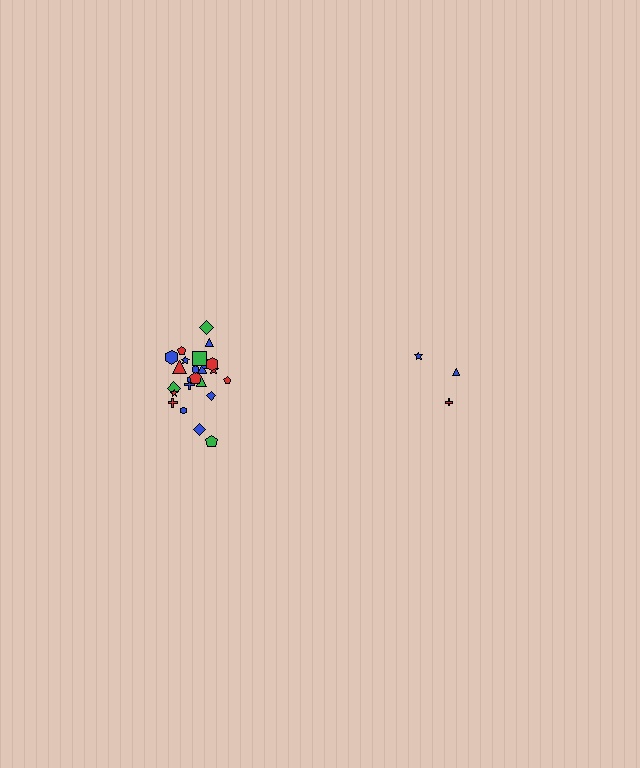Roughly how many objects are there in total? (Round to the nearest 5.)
Roughly 30 objects in total.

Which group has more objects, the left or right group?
The left group.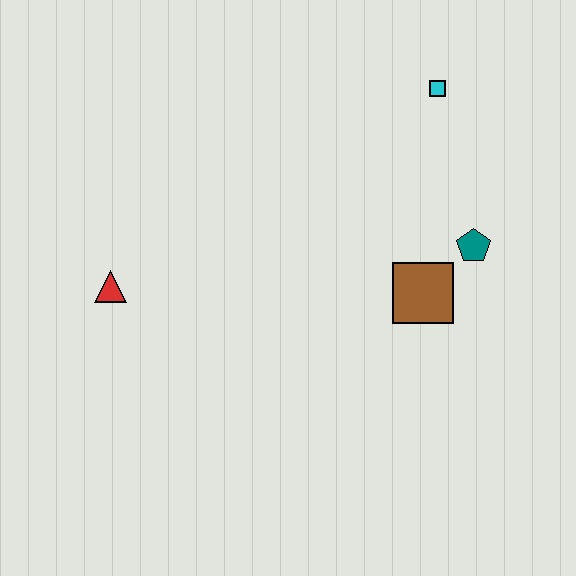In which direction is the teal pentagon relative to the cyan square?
The teal pentagon is below the cyan square.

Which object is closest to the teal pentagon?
The brown square is closest to the teal pentagon.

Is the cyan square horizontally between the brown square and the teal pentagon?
Yes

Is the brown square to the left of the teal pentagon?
Yes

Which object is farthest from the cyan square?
The red triangle is farthest from the cyan square.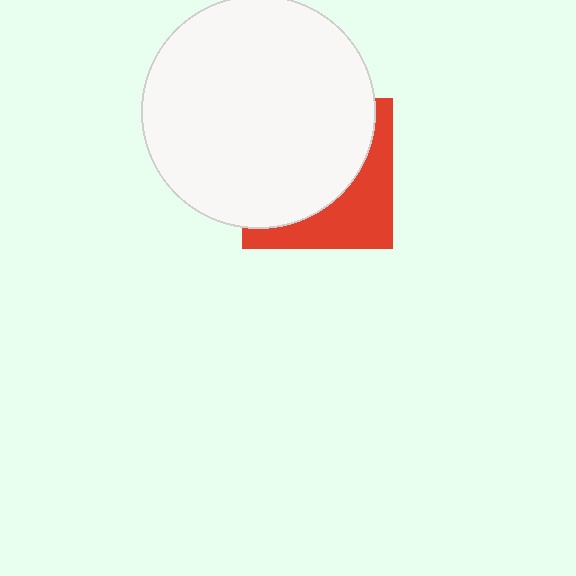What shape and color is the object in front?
The object in front is a white circle.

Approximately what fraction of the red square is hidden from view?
Roughly 64% of the red square is hidden behind the white circle.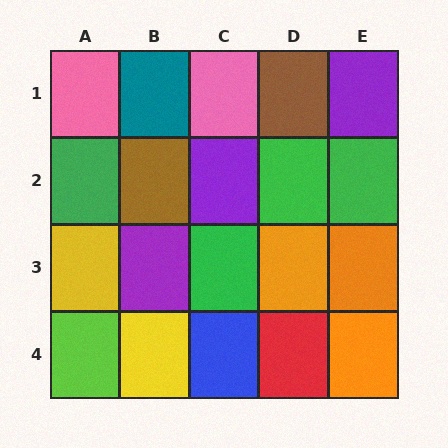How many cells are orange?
3 cells are orange.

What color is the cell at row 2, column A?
Green.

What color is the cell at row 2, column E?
Green.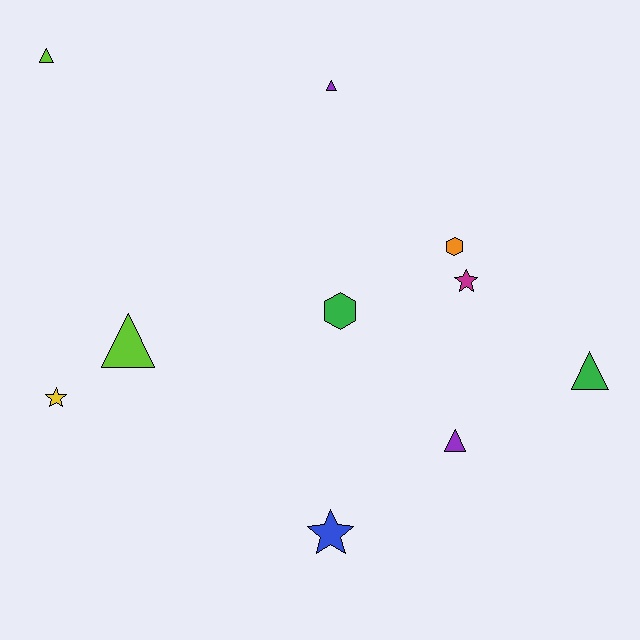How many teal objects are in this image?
There are no teal objects.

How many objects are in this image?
There are 10 objects.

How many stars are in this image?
There are 3 stars.